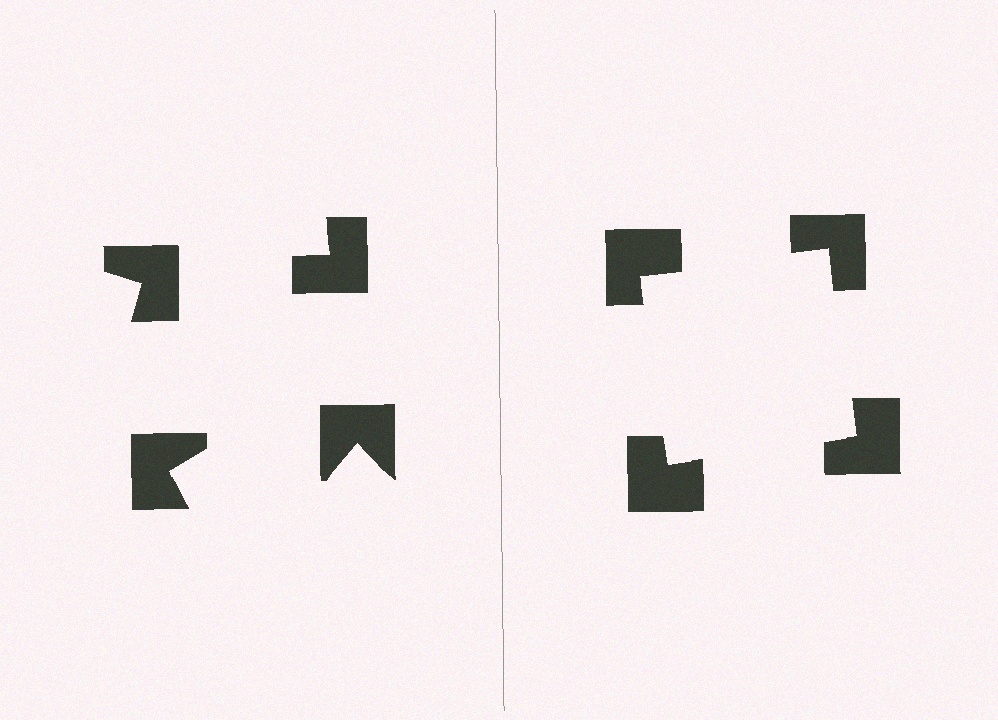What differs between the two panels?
The notched squares are positioned identically on both sides; only the wedge orientations differ. On the right they align to a square; on the left they are misaligned.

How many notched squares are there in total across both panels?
8 — 4 on each side.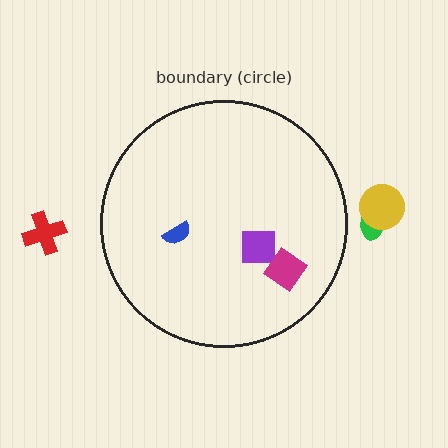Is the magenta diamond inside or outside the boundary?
Inside.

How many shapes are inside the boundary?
3 inside, 3 outside.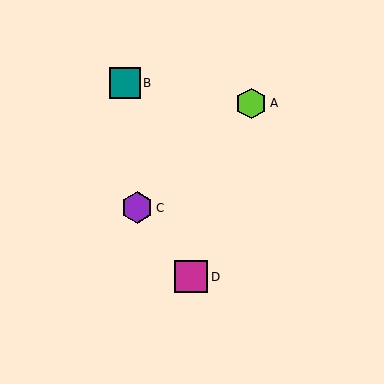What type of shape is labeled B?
Shape B is a teal square.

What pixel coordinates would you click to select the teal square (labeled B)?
Click at (125, 83) to select the teal square B.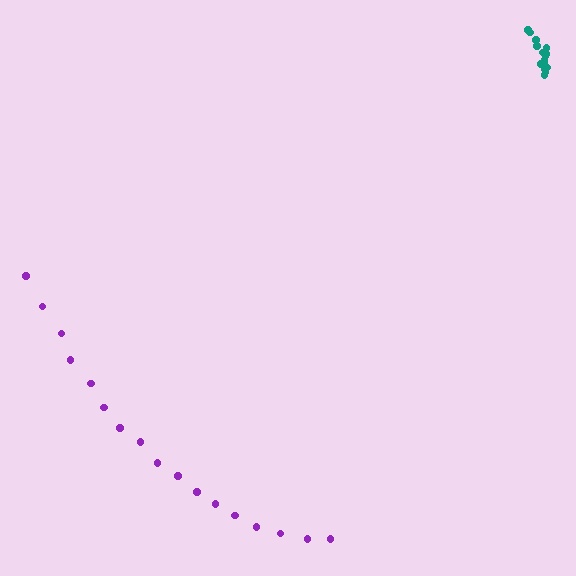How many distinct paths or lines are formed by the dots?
There are 2 distinct paths.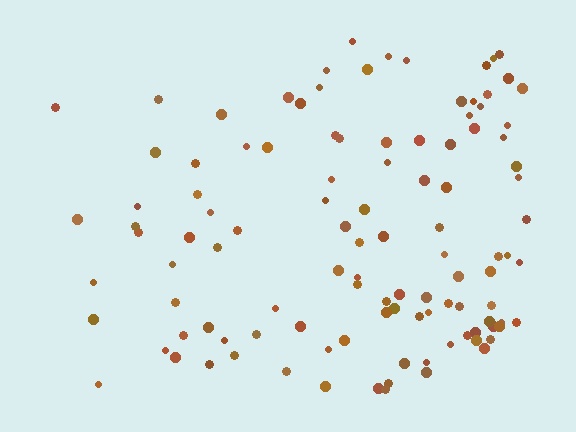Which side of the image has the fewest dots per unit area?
The left.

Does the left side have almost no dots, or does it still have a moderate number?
Still a moderate number, just noticeably fewer than the right.